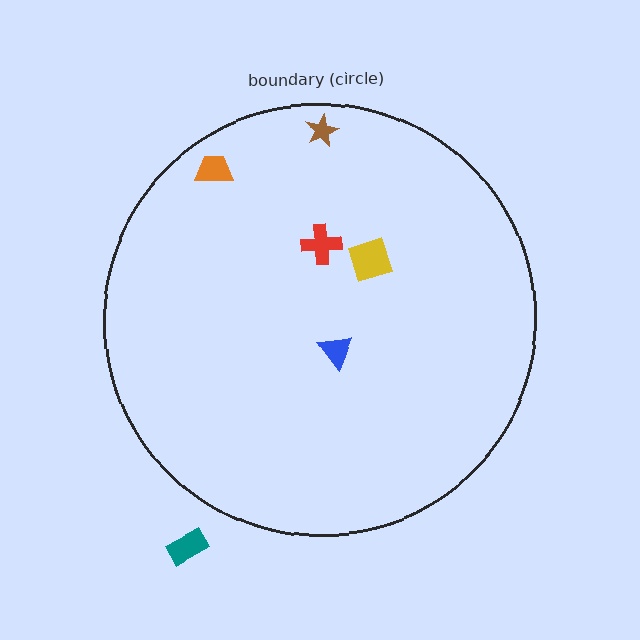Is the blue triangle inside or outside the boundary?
Inside.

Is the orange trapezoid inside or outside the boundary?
Inside.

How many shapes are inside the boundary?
5 inside, 1 outside.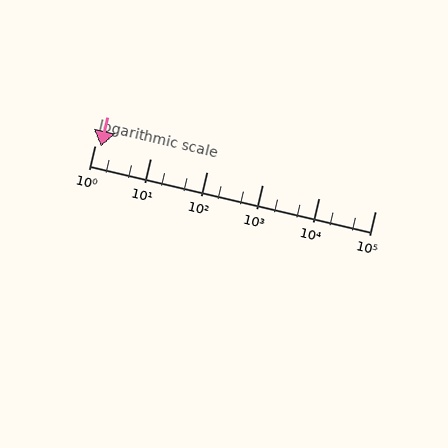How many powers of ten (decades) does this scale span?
The scale spans 5 decades, from 1 to 100000.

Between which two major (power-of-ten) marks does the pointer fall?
The pointer is between 1 and 10.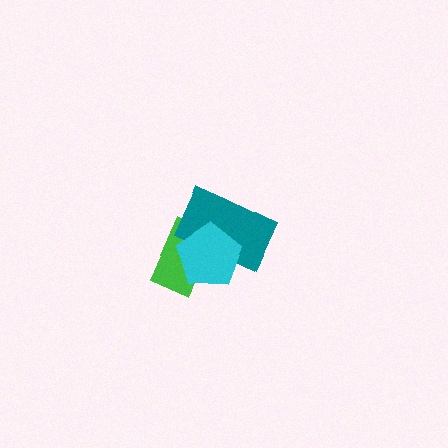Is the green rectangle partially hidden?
Yes, it is partially covered by another shape.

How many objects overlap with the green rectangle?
2 objects overlap with the green rectangle.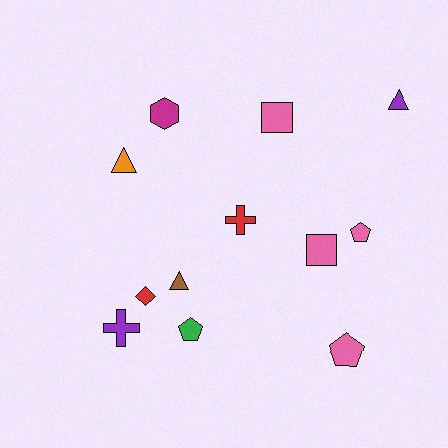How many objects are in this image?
There are 12 objects.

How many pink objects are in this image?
There are 4 pink objects.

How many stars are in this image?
There are no stars.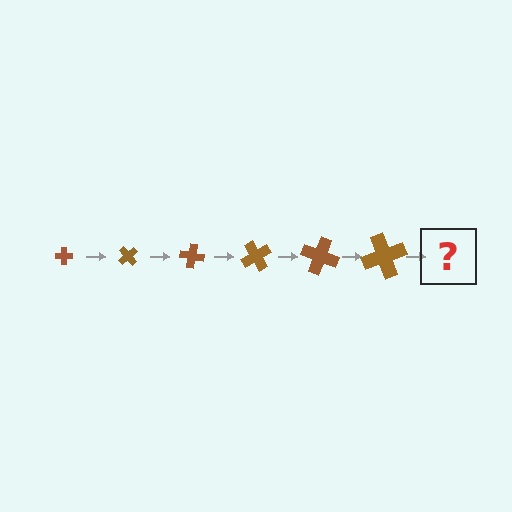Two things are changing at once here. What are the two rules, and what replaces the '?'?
The two rules are that the cross grows larger each step and it rotates 50 degrees each step. The '?' should be a cross, larger than the previous one and rotated 300 degrees from the start.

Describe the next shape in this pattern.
It should be a cross, larger than the previous one and rotated 300 degrees from the start.